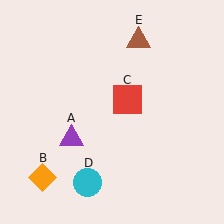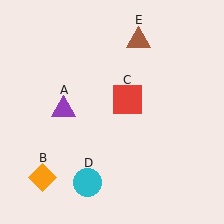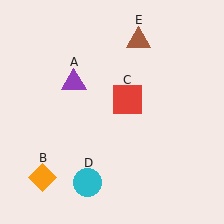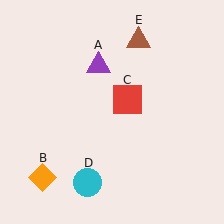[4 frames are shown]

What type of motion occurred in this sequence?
The purple triangle (object A) rotated clockwise around the center of the scene.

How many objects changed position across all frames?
1 object changed position: purple triangle (object A).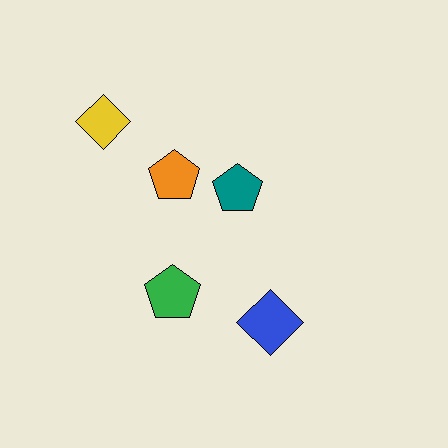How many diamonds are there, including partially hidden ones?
There are 2 diamonds.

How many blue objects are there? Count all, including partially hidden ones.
There is 1 blue object.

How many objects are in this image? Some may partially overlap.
There are 5 objects.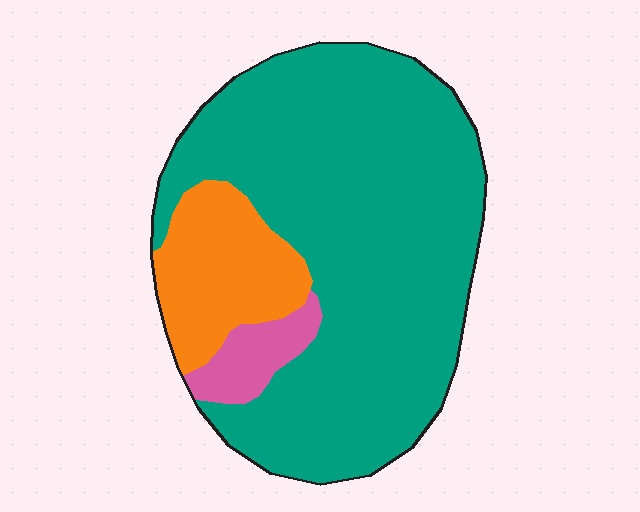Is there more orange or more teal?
Teal.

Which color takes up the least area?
Pink, at roughly 5%.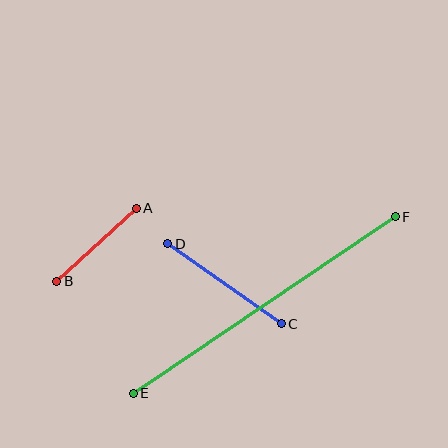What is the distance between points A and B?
The distance is approximately 108 pixels.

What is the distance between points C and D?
The distance is approximately 138 pixels.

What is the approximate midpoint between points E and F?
The midpoint is at approximately (264, 305) pixels.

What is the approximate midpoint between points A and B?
The midpoint is at approximately (96, 245) pixels.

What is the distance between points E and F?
The distance is approximately 316 pixels.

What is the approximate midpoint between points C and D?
The midpoint is at approximately (224, 284) pixels.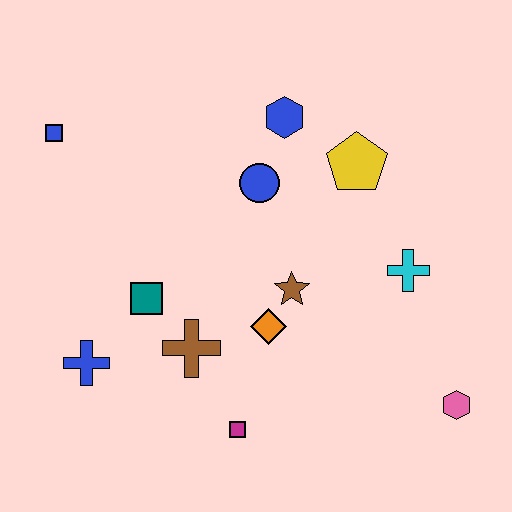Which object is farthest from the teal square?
The pink hexagon is farthest from the teal square.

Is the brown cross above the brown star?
No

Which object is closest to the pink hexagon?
The cyan cross is closest to the pink hexagon.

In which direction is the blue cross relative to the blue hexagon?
The blue cross is below the blue hexagon.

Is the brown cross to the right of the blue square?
Yes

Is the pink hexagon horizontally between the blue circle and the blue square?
No